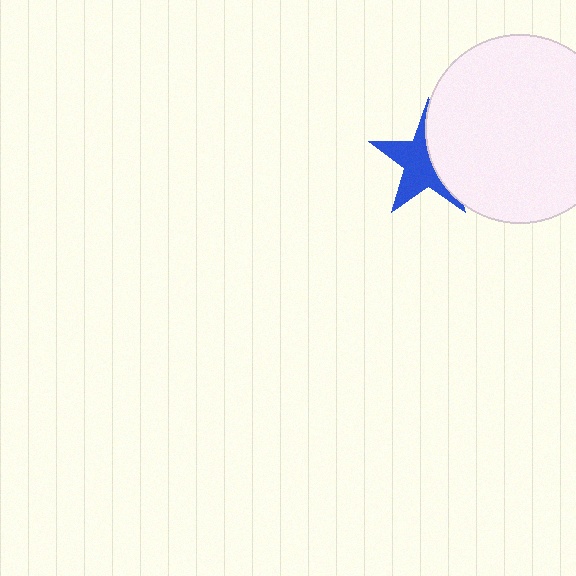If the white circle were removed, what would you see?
You would see the complete blue star.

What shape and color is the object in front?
The object in front is a white circle.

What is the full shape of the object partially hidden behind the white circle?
The partially hidden object is a blue star.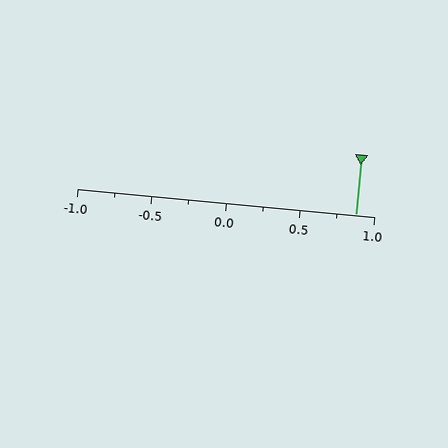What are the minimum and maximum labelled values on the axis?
The axis runs from -1.0 to 1.0.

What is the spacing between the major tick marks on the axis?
The major ticks are spaced 0.5 apart.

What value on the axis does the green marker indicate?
The marker indicates approximately 0.88.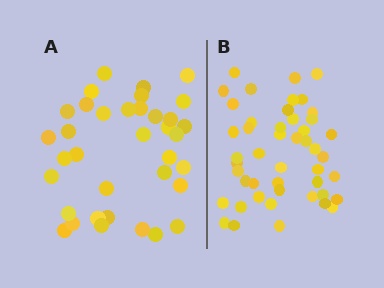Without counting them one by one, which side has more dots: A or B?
Region B (the right region) has more dots.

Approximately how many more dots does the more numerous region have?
Region B has roughly 12 or so more dots than region A.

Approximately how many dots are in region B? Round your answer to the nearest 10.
About 50 dots. (The exact count is 47, which rounds to 50.)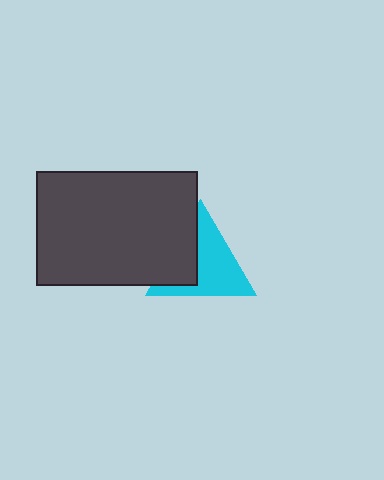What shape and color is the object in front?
The object in front is a dark gray rectangle.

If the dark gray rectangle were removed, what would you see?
You would see the complete cyan triangle.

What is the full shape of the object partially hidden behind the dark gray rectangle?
The partially hidden object is a cyan triangle.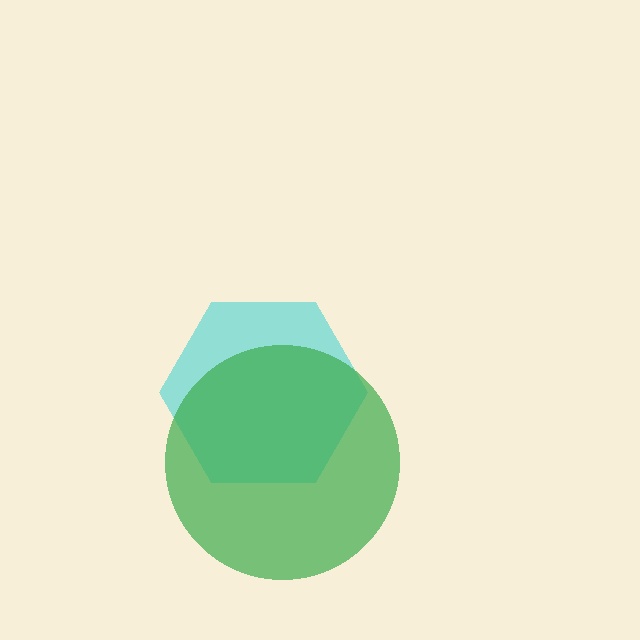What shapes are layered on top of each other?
The layered shapes are: a cyan hexagon, a green circle.